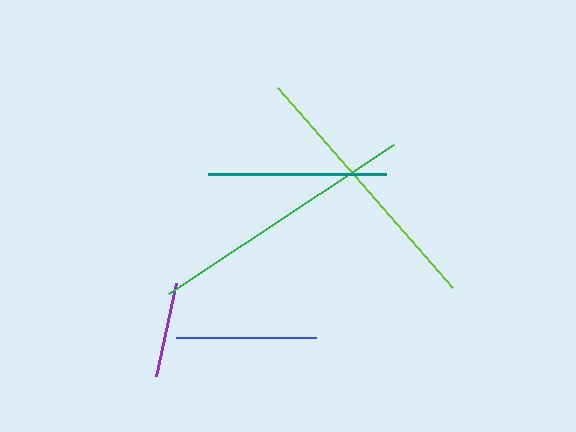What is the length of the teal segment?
The teal segment is approximately 178 pixels long.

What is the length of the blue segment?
The blue segment is approximately 140 pixels long.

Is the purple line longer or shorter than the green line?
The green line is longer than the purple line.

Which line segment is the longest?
The green line is the longest at approximately 270 pixels.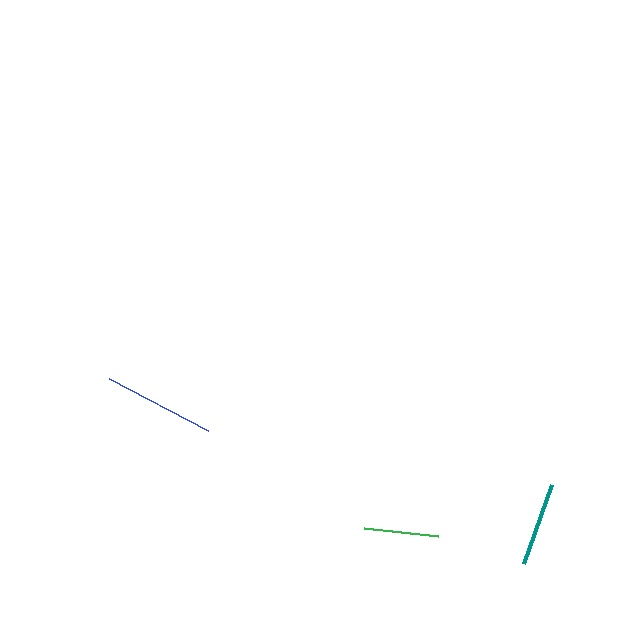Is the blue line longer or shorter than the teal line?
The blue line is longer than the teal line.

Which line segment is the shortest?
The green line is the shortest at approximately 74 pixels.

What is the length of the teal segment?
The teal segment is approximately 84 pixels long.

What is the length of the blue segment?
The blue segment is approximately 113 pixels long.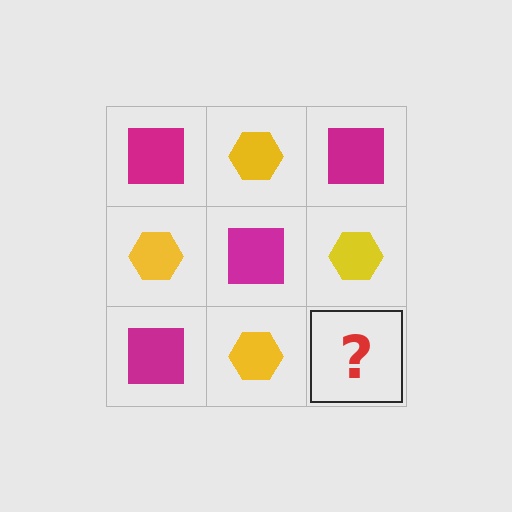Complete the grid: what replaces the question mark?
The question mark should be replaced with a magenta square.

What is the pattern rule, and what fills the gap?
The rule is that it alternates magenta square and yellow hexagon in a checkerboard pattern. The gap should be filled with a magenta square.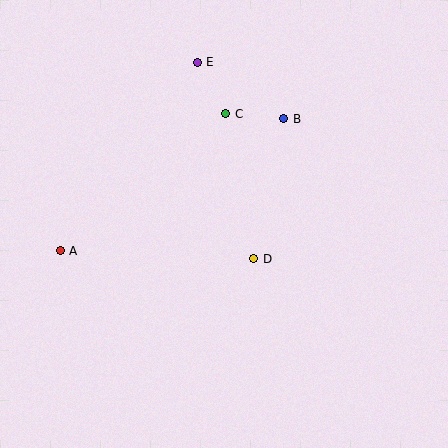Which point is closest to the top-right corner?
Point B is closest to the top-right corner.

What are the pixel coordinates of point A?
Point A is at (60, 251).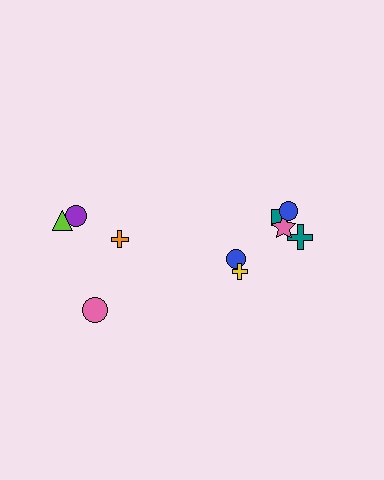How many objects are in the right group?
There are 6 objects.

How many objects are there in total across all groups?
There are 10 objects.